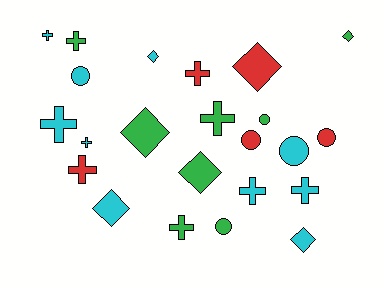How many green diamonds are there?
There are 3 green diamonds.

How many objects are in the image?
There are 23 objects.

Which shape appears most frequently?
Cross, with 10 objects.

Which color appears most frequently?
Cyan, with 10 objects.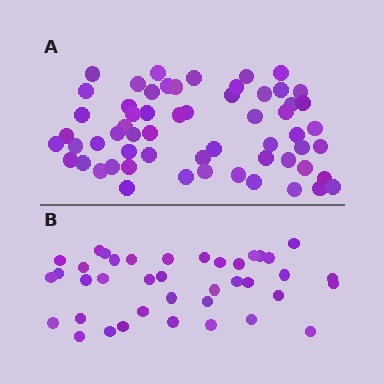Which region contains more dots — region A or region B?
Region A (the top region) has more dots.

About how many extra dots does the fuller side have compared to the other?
Region A has approximately 20 more dots than region B.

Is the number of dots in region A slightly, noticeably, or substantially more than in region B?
Region A has substantially more. The ratio is roughly 1.5 to 1.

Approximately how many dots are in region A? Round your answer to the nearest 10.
About 60 dots. (The exact count is 59, which rounds to 60.)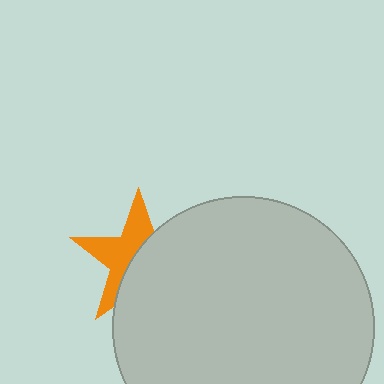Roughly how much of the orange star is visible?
About half of it is visible (roughly 47%).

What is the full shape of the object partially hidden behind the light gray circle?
The partially hidden object is an orange star.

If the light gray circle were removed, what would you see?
You would see the complete orange star.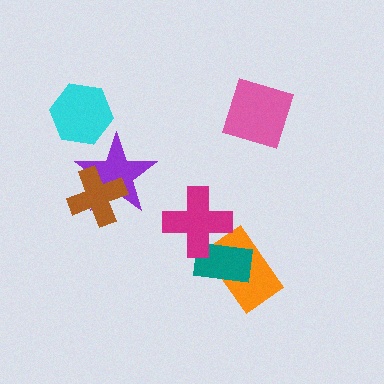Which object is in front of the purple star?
The brown cross is in front of the purple star.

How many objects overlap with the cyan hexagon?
0 objects overlap with the cyan hexagon.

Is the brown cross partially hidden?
No, no other shape covers it.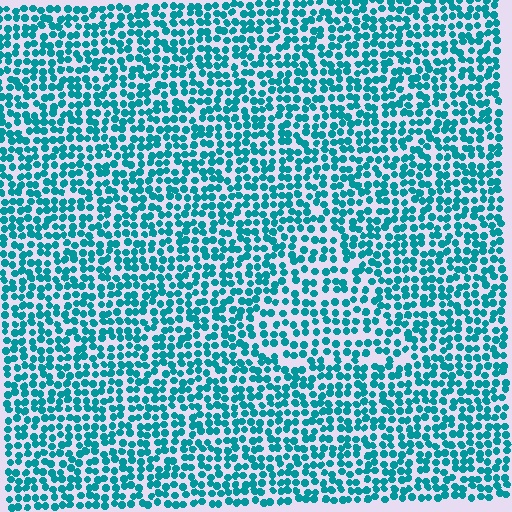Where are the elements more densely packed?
The elements are more densely packed outside the triangle boundary.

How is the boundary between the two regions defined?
The boundary is defined by a change in element density (approximately 1.4x ratio). All elements are the same color, size, and shape.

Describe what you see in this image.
The image contains small teal elements arranged at two different densities. A triangle-shaped region is visible where the elements are less densely packed than the surrounding area.